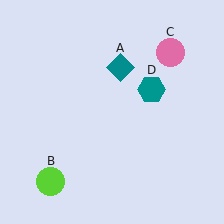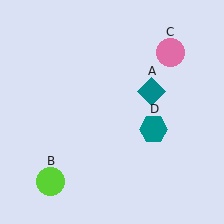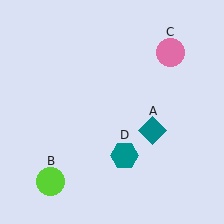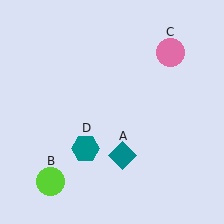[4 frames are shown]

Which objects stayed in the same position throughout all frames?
Lime circle (object B) and pink circle (object C) remained stationary.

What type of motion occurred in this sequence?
The teal diamond (object A), teal hexagon (object D) rotated clockwise around the center of the scene.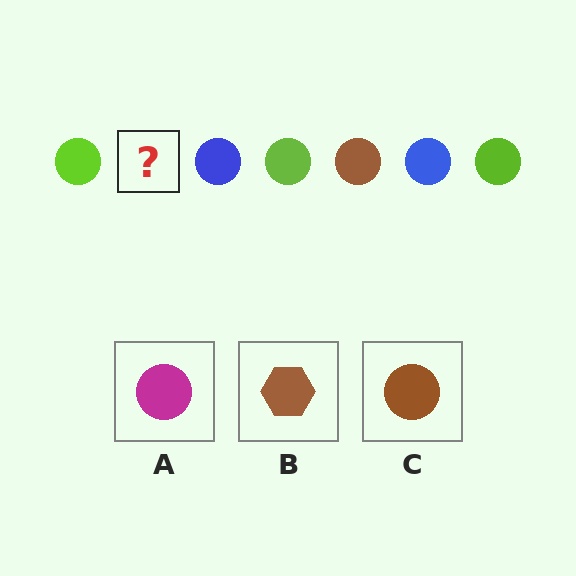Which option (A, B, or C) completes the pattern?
C.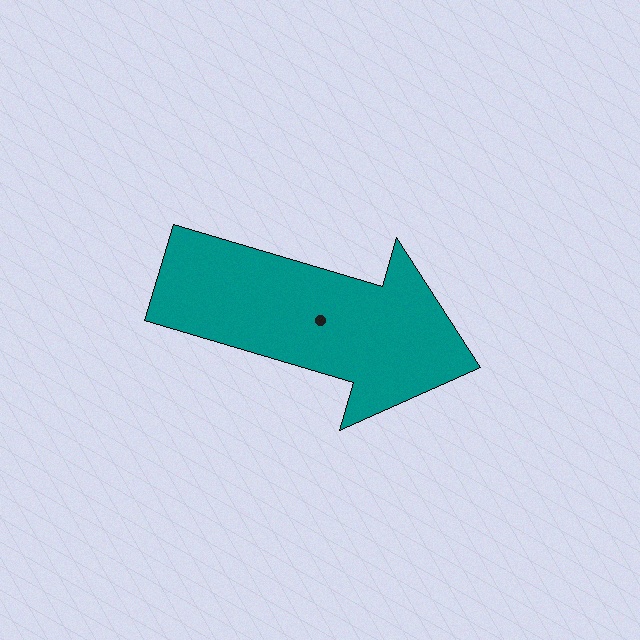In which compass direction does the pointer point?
East.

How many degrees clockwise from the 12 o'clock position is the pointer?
Approximately 106 degrees.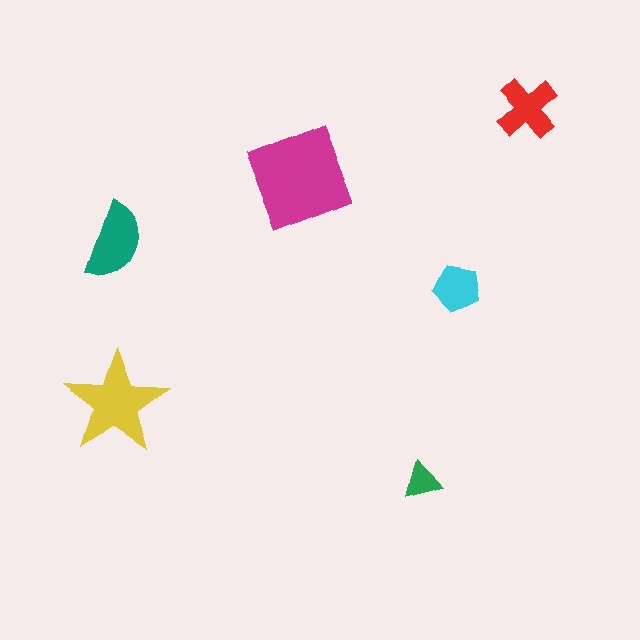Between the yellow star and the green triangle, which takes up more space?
The yellow star.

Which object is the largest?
The magenta square.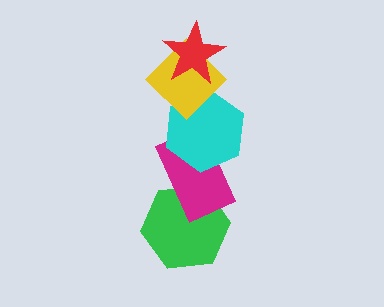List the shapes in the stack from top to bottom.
From top to bottom: the red star, the yellow diamond, the cyan hexagon, the magenta rectangle, the green hexagon.